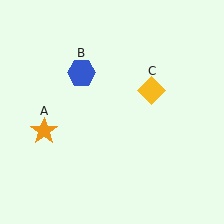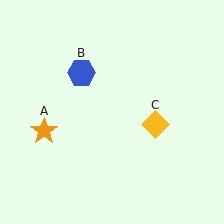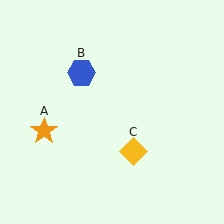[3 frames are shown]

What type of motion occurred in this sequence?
The yellow diamond (object C) rotated clockwise around the center of the scene.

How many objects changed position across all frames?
1 object changed position: yellow diamond (object C).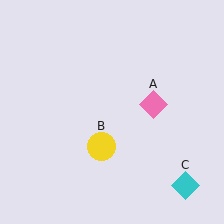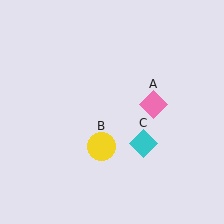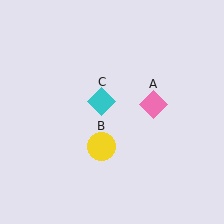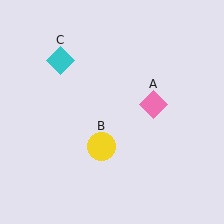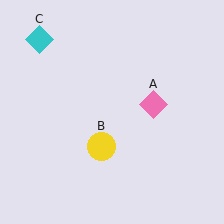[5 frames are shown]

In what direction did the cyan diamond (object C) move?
The cyan diamond (object C) moved up and to the left.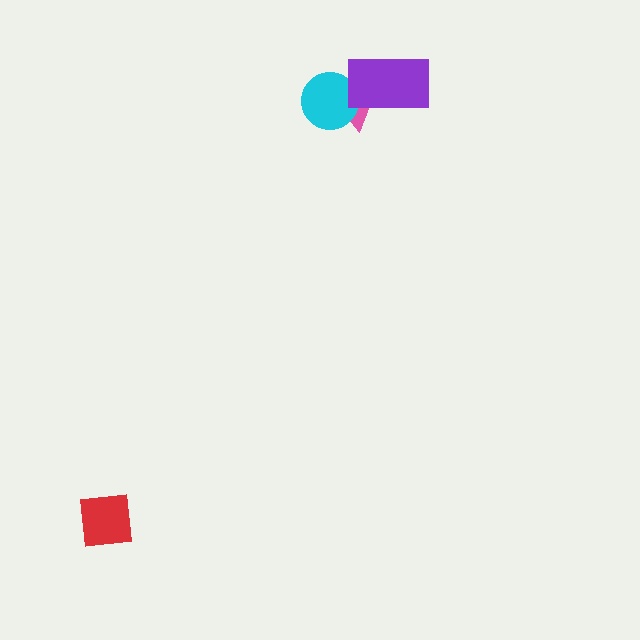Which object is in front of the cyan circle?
The purple rectangle is in front of the cyan circle.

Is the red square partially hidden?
No, no other shape covers it.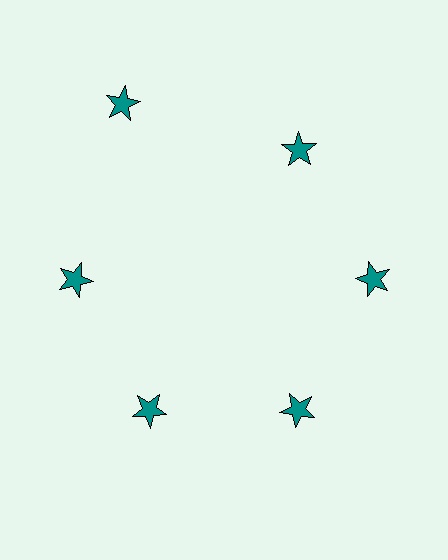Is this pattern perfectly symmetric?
No. The 6 teal stars are arranged in a ring, but one element near the 11 o'clock position is pushed outward from the center, breaking the 6-fold rotational symmetry.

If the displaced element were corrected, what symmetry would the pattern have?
It would have 6-fold rotational symmetry — the pattern would map onto itself every 60 degrees.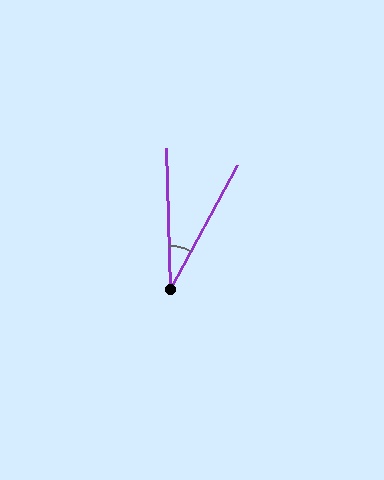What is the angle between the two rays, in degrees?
Approximately 30 degrees.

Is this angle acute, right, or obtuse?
It is acute.